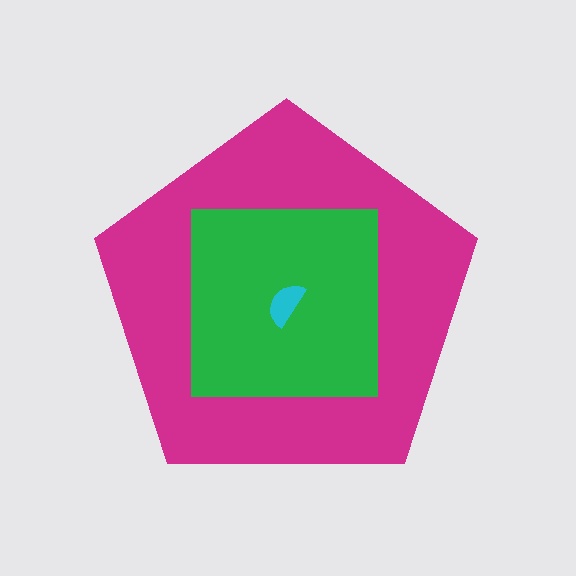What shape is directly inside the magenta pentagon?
The green square.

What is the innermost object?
The cyan semicircle.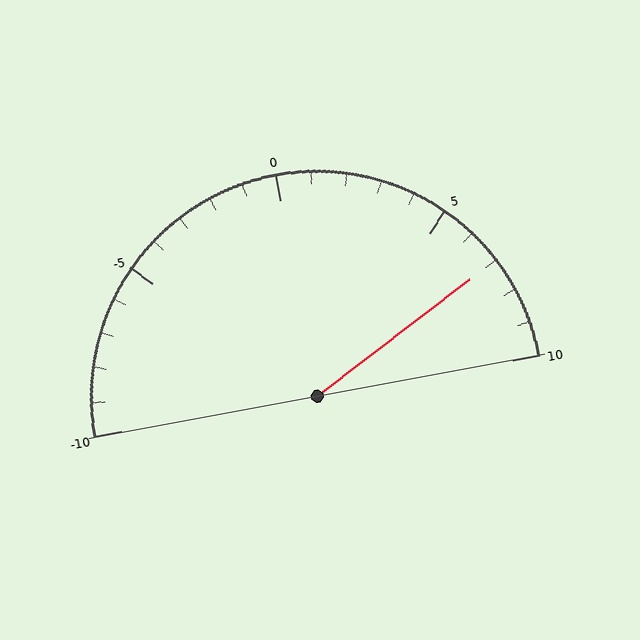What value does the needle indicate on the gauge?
The needle indicates approximately 7.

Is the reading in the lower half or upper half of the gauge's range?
The reading is in the upper half of the range (-10 to 10).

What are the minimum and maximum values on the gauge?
The gauge ranges from -10 to 10.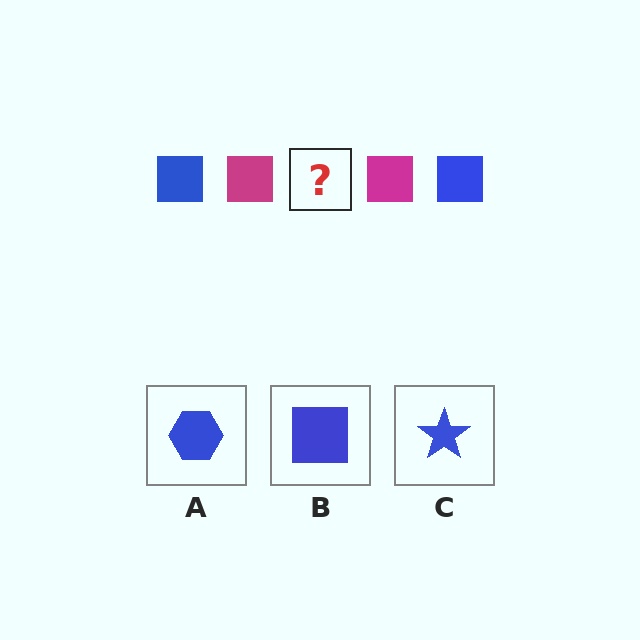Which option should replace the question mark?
Option B.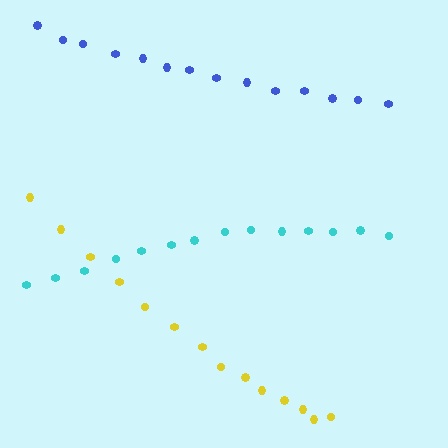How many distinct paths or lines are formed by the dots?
There are 3 distinct paths.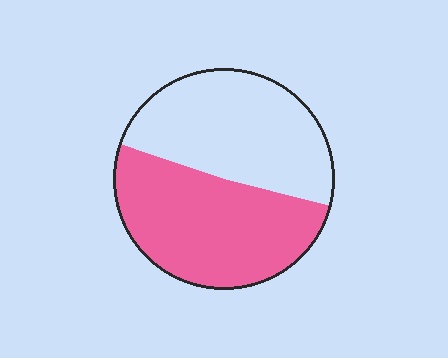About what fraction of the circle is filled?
About one half (1/2).